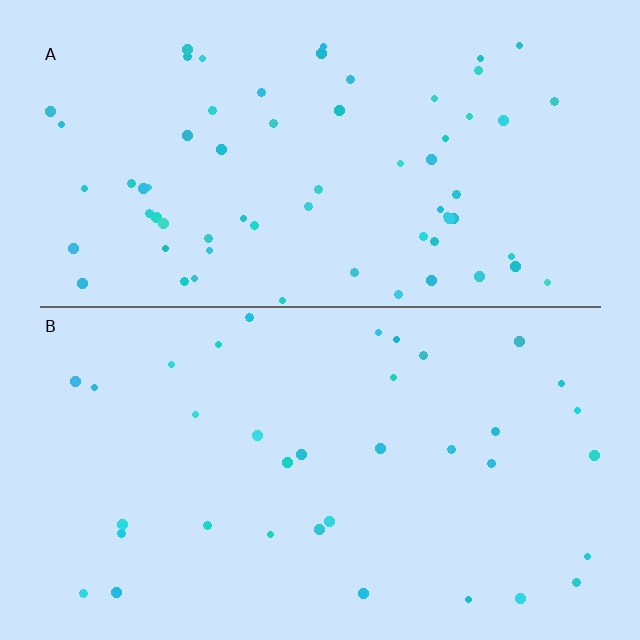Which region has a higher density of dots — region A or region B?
A (the top).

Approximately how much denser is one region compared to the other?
Approximately 1.8× — region A over region B.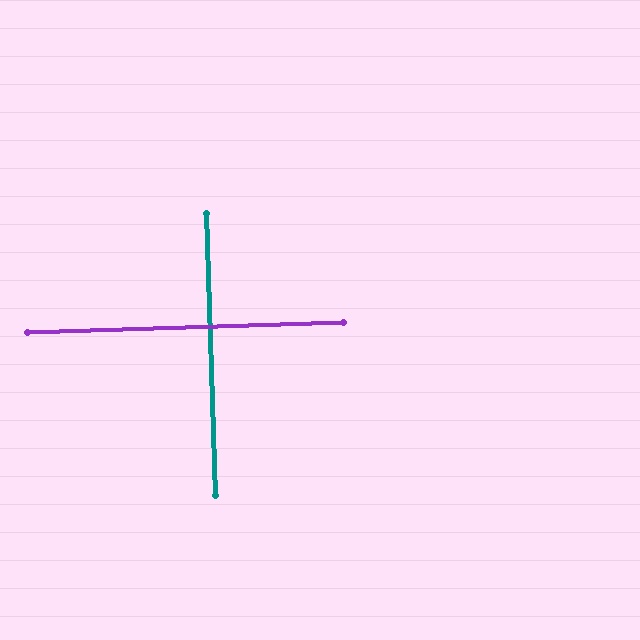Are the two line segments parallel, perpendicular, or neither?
Perpendicular — they meet at approximately 90°.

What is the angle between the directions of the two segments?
Approximately 90 degrees.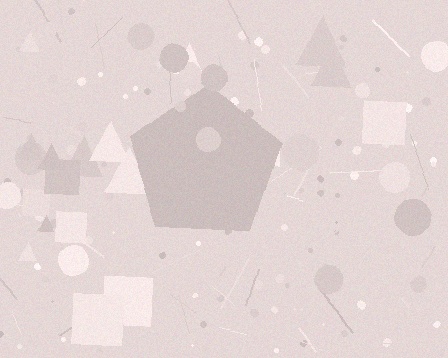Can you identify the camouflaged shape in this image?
The camouflaged shape is a pentagon.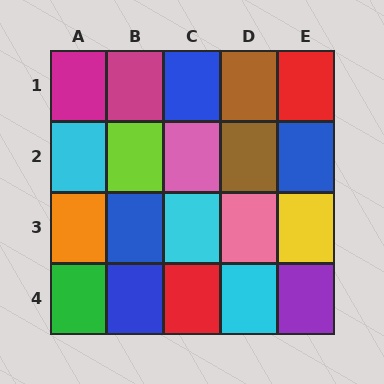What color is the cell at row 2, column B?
Lime.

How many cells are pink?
2 cells are pink.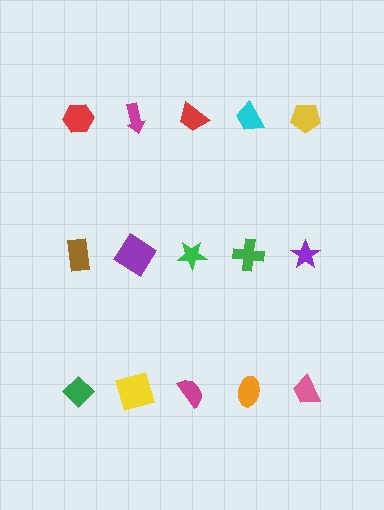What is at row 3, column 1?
A green diamond.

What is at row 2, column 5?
A purple star.